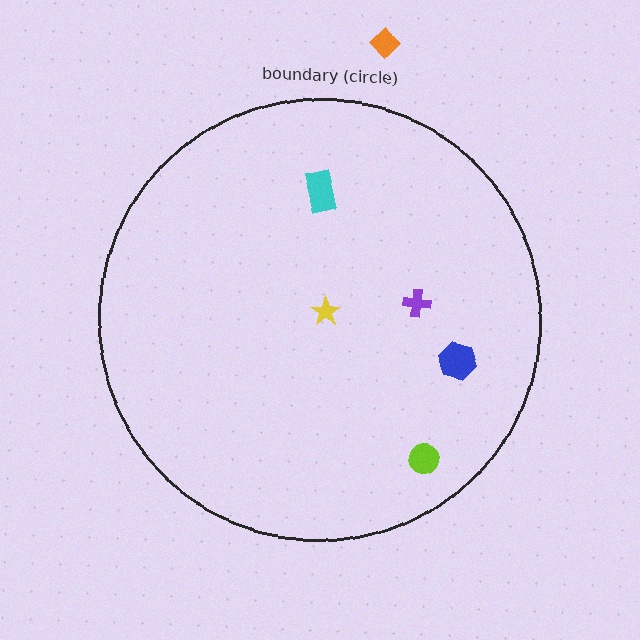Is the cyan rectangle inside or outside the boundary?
Inside.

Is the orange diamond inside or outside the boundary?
Outside.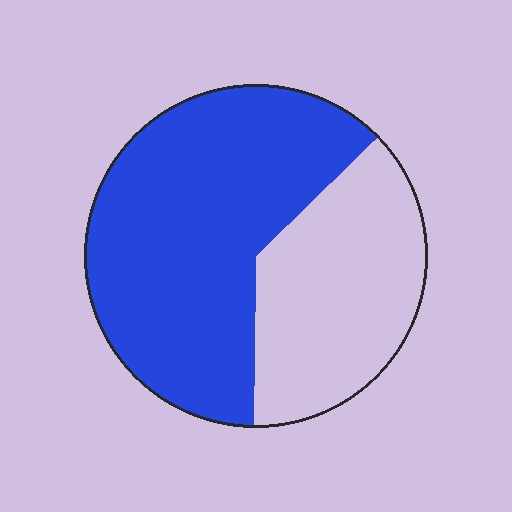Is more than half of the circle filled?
Yes.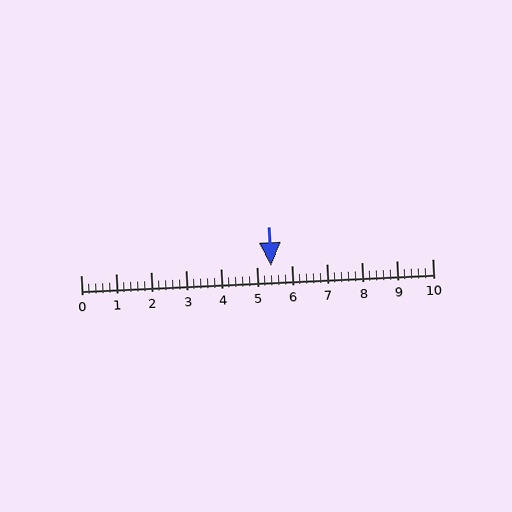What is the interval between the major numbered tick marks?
The major tick marks are spaced 1 units apart.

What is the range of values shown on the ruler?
The ruler shows values from 0 to 10.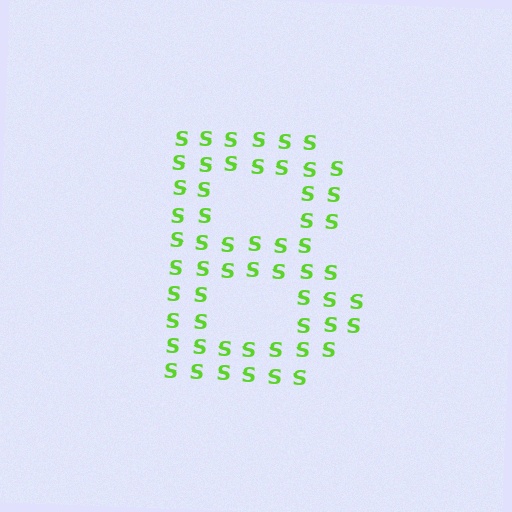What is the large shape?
The large shape is the letter B.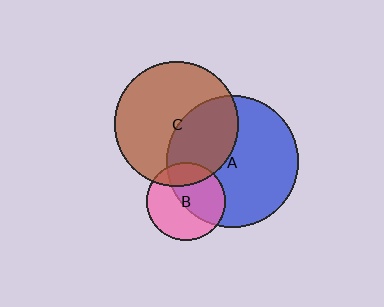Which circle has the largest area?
Circle A (blue).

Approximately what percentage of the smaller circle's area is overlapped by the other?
Approximately 50%.